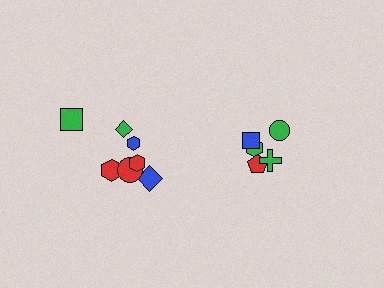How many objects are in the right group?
There are 5 objects.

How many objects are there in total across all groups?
There are 12 objects.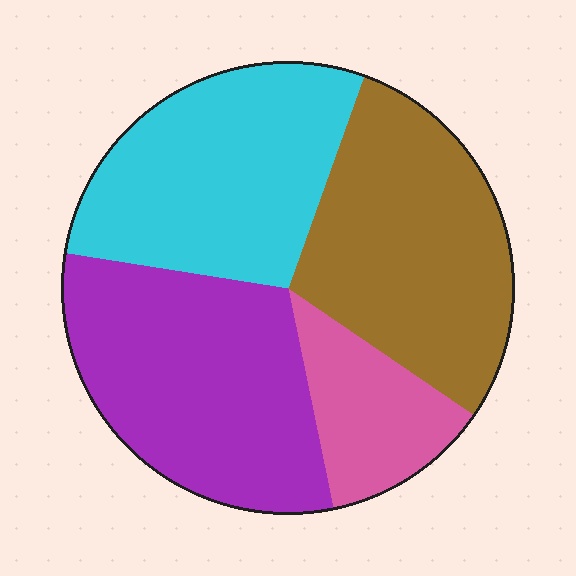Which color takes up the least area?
Pink, at roughly 10%.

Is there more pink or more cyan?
Cyan.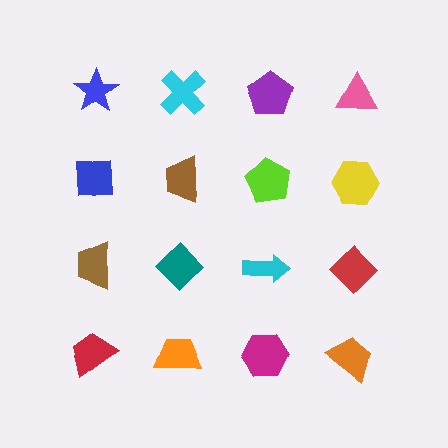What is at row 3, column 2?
A teal diamond.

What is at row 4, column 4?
An orange trapezoid.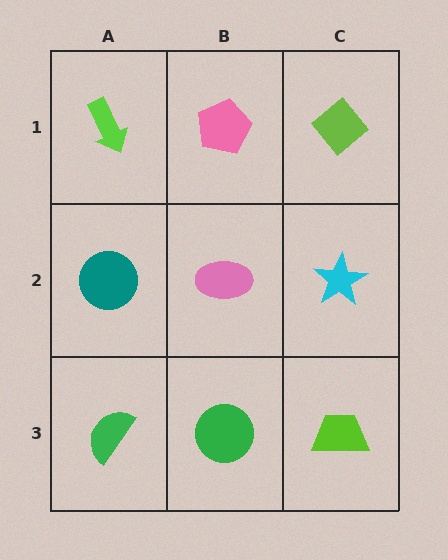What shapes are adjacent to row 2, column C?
A lime diamond (row 1, column C), a lime trapezoid (row 3, column C), a pink ellipse (row 2, column B).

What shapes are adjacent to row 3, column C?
A cyan star (row 2, column C), a green circle (row 3, column B).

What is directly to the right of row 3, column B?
A lime trapezoid.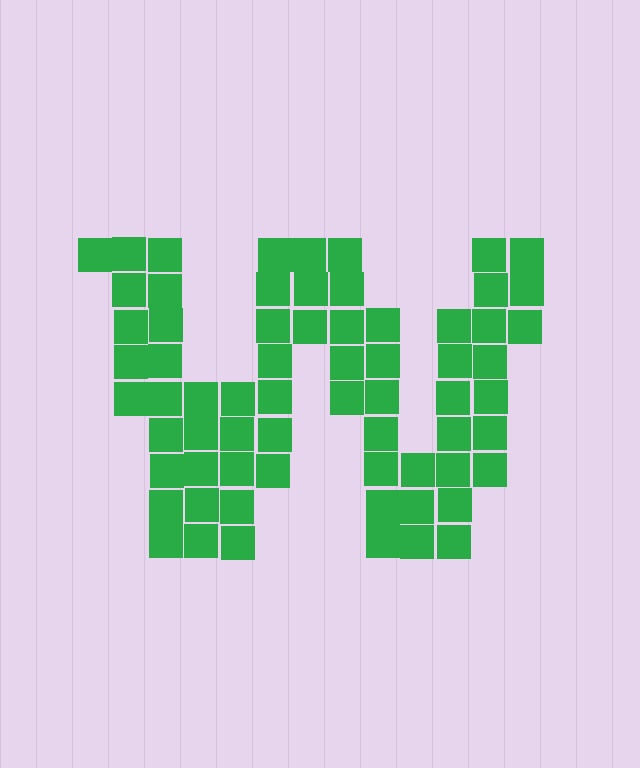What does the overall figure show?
The overall figure shows the letter W.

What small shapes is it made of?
It is made of small squares.